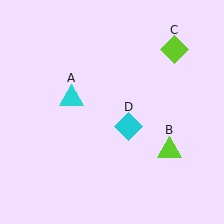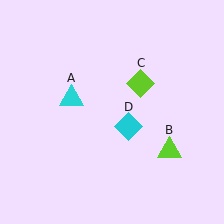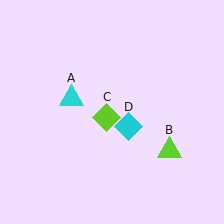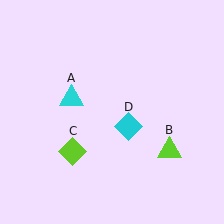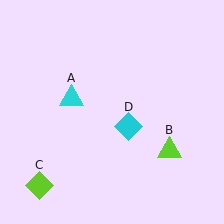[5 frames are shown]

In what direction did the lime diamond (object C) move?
The lime diamond (object C) moved down and to the left.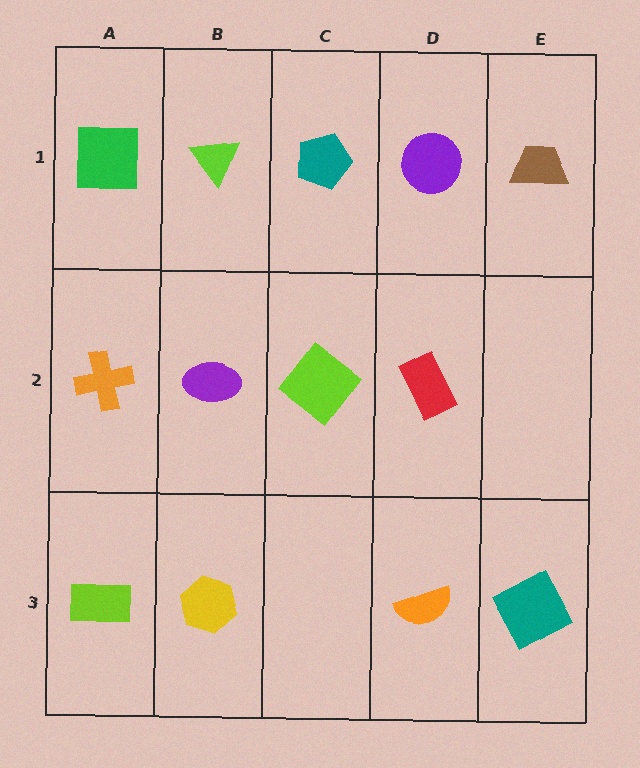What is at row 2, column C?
A lime diamond.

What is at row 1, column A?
A green square.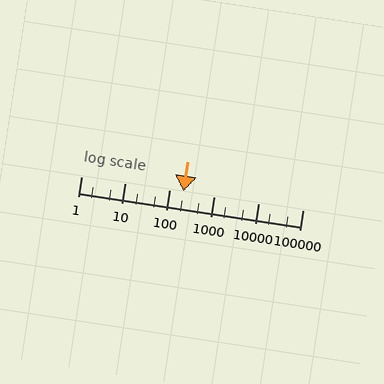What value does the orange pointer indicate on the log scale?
The pointer indicates approximately 200.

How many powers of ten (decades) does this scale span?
The scale spans 5 decades, from 1 to 100000.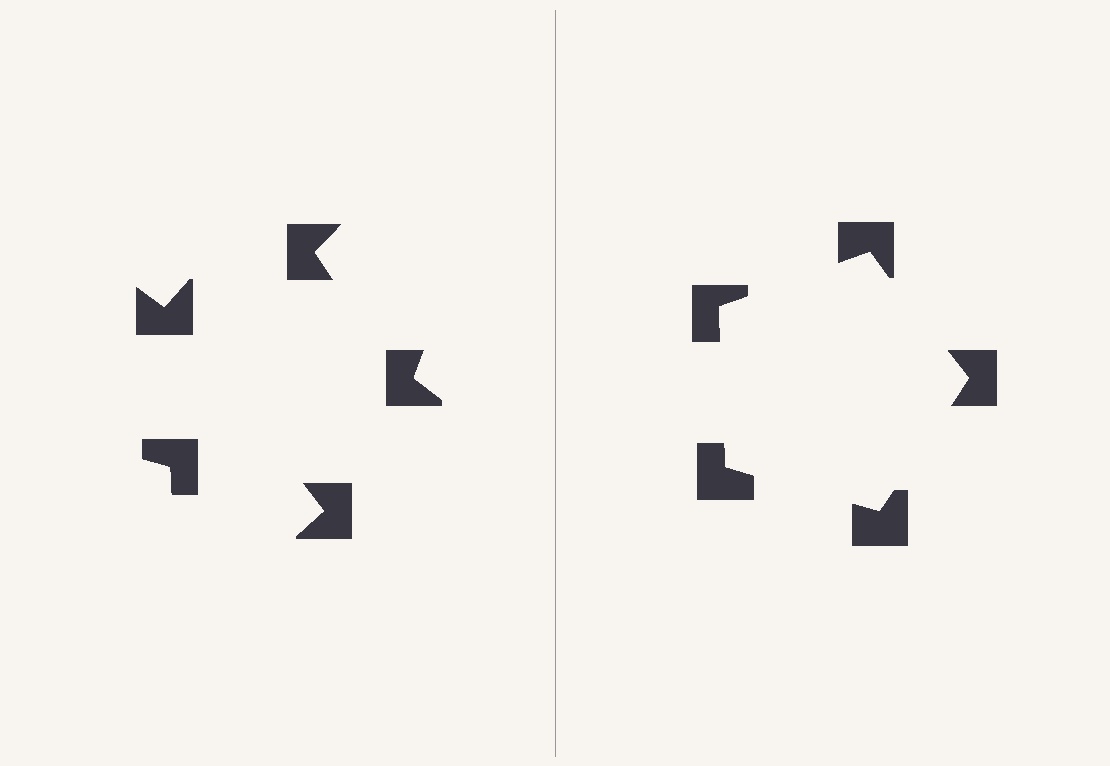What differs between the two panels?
The notched squares are positioned identically on both sides; only the wedge orientations differ. On the right they align to a pentagon; on the left they are misaligned.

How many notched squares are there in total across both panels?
10 — 5 on each side.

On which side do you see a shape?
An illusory pentagon appears on the right side. On the left side the wedge cuts are rotated, so no coherent shape forms.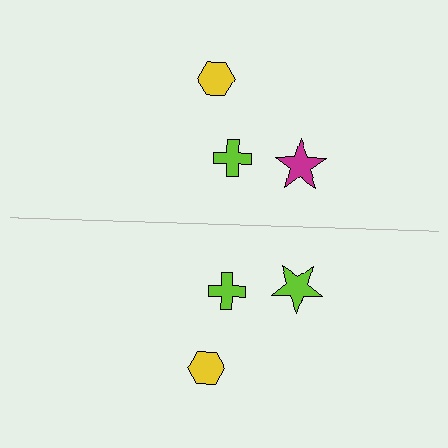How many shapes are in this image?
There are 6 shapes in this image.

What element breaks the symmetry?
The lime star on the bottom side breaks the symmetry — its mirror counterpart is magenta.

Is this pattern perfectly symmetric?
No, the pattern is not perfectly symmetric. The lime star on the bottom side breaks the symmetry — its mirror counterpart is magenta.